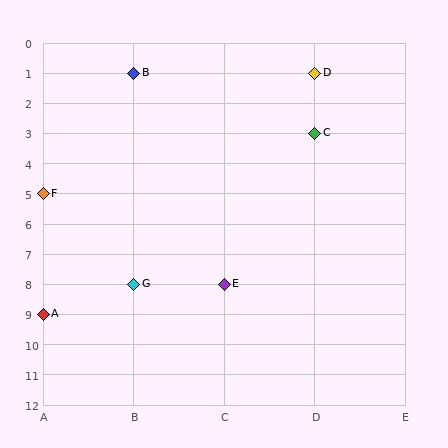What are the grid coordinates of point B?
Point B is at grid coordinates (B, 1).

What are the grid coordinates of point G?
Point G is at grid coordinates (B, 8).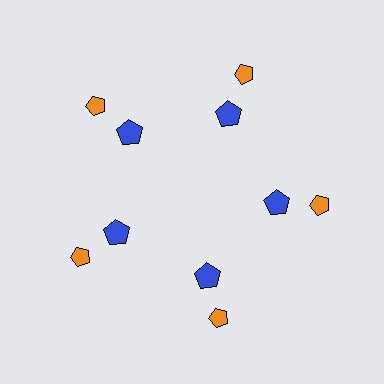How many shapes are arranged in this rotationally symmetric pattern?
There are 10 shapes, arranged in 5 groups of 2.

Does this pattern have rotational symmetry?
Yes, this pattern has 5-fold rotational symmetry. It looks the same after rotating 72 degrees around the center.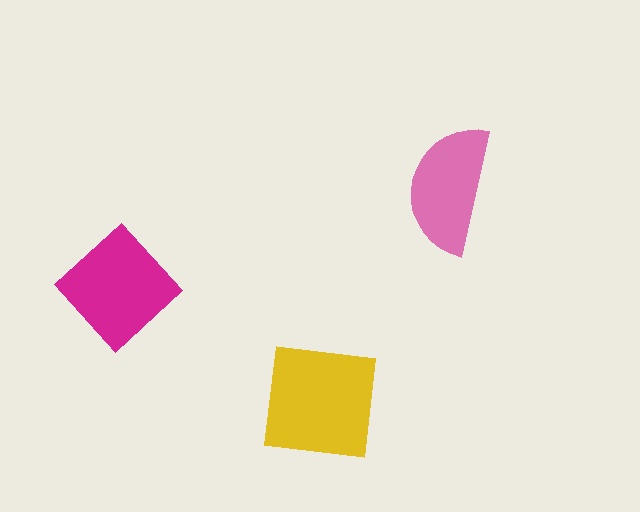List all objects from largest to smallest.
The yellow square, the magenta diamond, the pink semicircle.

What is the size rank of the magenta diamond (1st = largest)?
2nd.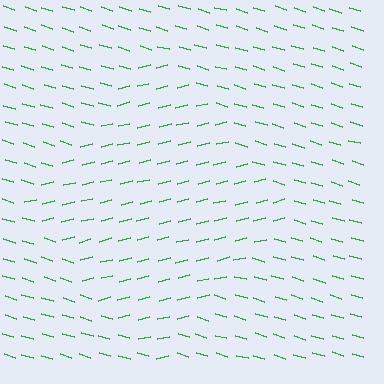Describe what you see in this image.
The image is filled with small green line segments. A diamond region in the image has lines oriented differently from the surrounding lines, creating a visible texture boundary.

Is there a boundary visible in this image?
Yes, there is a texture boundary formed by a change in line orientation.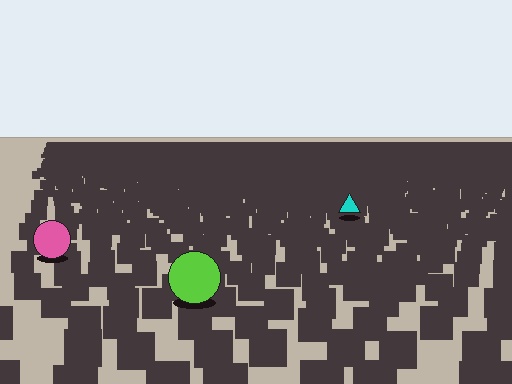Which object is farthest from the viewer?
The cyan triangle is farthest from the viewer. It appears smaller and the ground texture around it is denser.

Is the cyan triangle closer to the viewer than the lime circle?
No. The lime circle is closer — you can tell from the texture gradient: the ground texture is coarser near it.